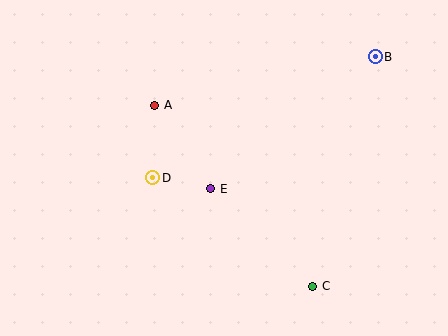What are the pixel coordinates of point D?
Point D is at (153, 178).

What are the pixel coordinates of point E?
Point E is at (211, 189).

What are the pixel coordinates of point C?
Point C is at (313, 286).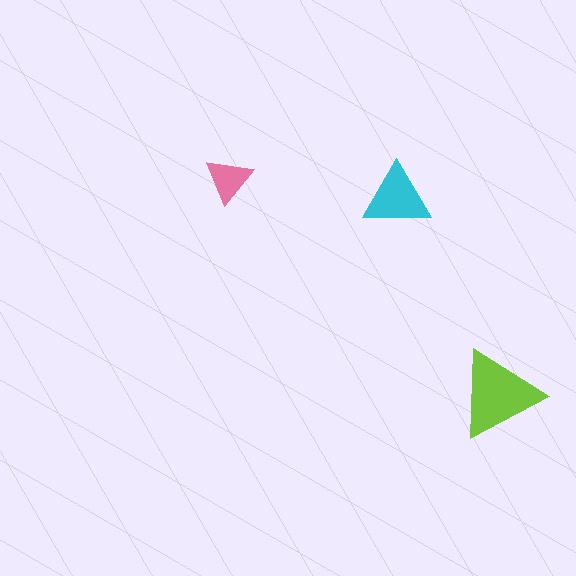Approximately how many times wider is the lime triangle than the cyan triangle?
About 1.5 times wider.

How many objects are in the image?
There are 3 objects in the image.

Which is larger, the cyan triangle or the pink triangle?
The cyan one.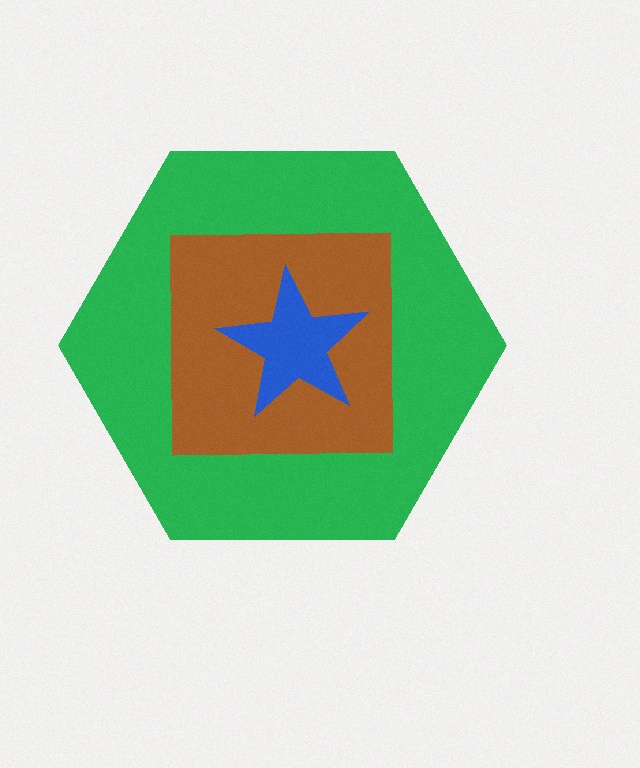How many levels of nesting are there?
3.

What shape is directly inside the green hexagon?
The brown square.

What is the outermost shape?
The green hexagon.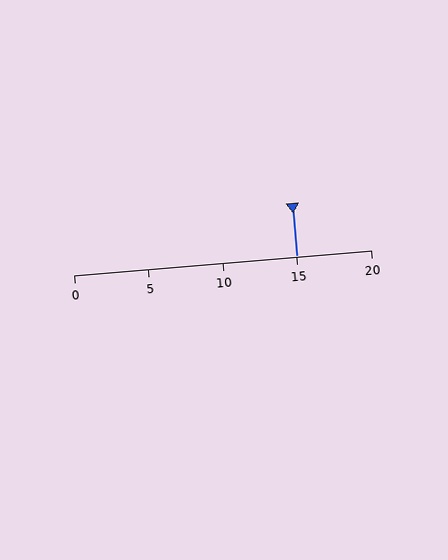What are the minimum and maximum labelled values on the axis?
The axis runs from 0 to 20.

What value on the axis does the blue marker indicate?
The marker indicates approximately 15.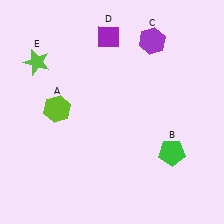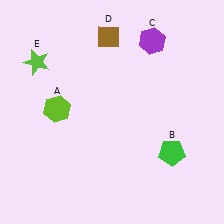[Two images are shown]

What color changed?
The diamond (D) changed from purple in Image 1 to brown in Image 2.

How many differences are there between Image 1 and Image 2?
There is 1 difference between the two images.